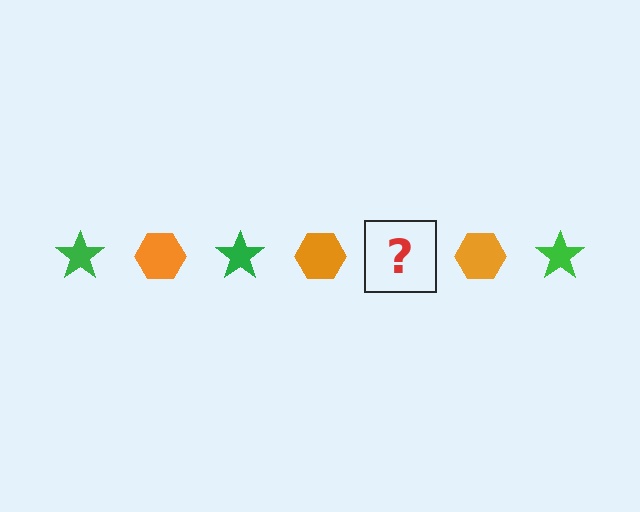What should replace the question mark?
The question mark should be replaced with a green star.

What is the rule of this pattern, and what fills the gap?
The rule is that the pattern alternates between green star and orange hexagon. The gap should be filled with a green star.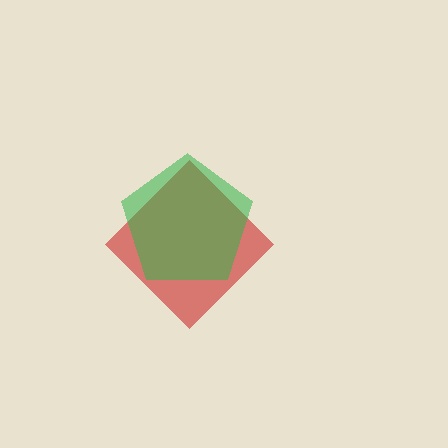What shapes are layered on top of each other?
The layered shapes are: a red diamond, a green pentagon.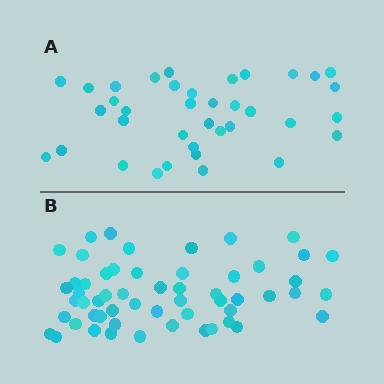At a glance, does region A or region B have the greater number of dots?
Region B (the bottom region) has more dots.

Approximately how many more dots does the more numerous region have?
Region B has approximately 20 more dots than region A.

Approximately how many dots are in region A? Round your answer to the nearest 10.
About 40 dots. (The exact count is 37, which rounds to 40.)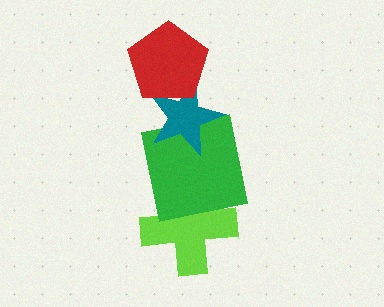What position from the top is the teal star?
The teal star is 2nd from the top.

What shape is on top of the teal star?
The red pentagon is on top of the teal star.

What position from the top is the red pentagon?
The red pentagon is 1st from the top.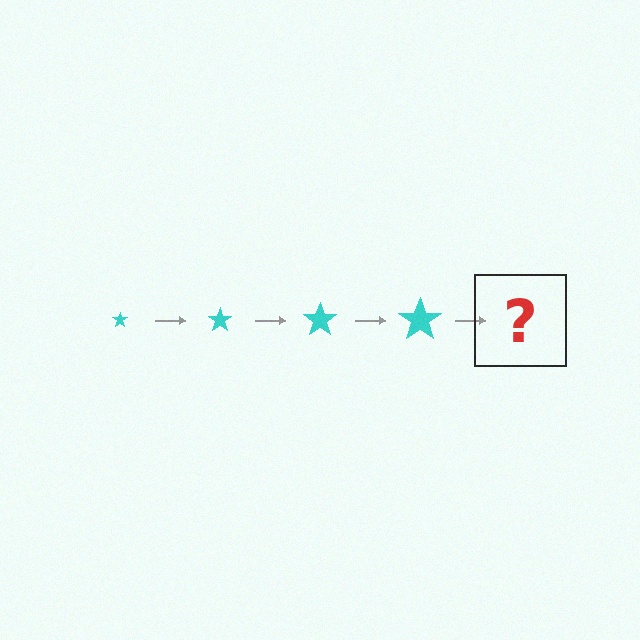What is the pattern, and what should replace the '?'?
The pattern is that the star gets progressively larger each step. The '?' should be a cyan star, larger than the previous one.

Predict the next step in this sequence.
The next step is a cyan star, larger than the previous one.